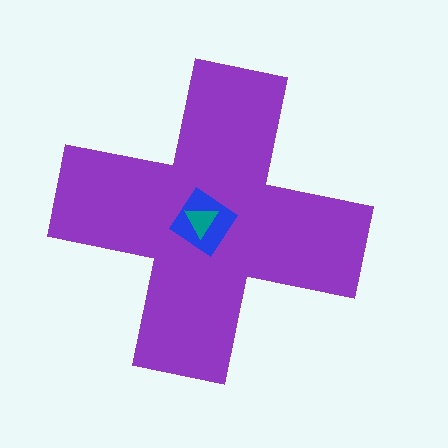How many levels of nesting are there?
3.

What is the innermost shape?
The teal triangle.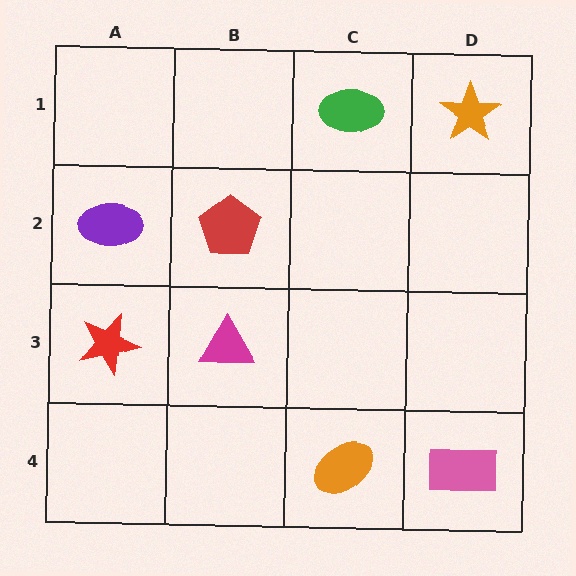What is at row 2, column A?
A purple ellipse.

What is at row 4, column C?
An orange ellipse.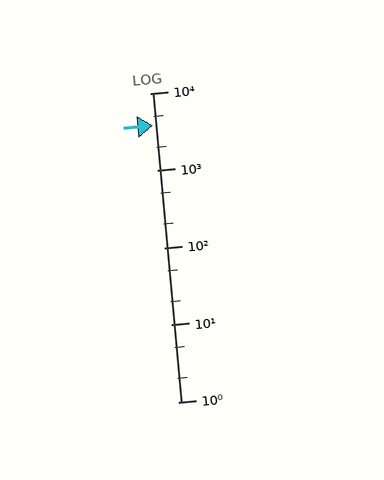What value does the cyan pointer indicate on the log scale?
The pointer indicates approximately 3800.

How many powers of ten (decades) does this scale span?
The scale spans 4 decades, from 1 to 10000.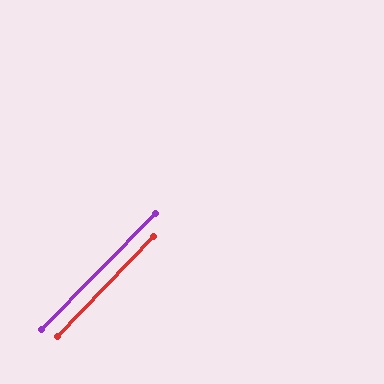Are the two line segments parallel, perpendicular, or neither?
Parallel — their directions differ by only 0.8°.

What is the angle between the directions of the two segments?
Approximately 1 degree.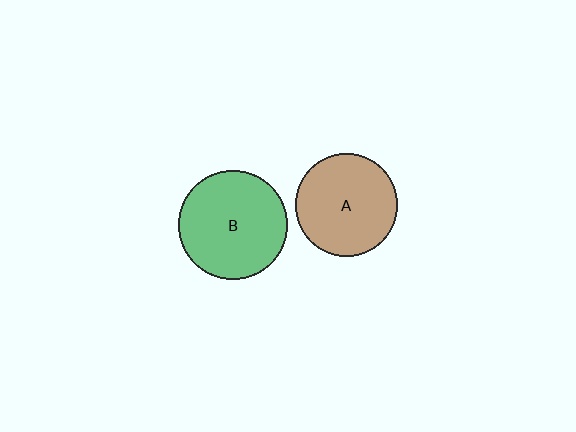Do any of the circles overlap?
No, none of the circles overlap.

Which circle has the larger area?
Circle B (green).